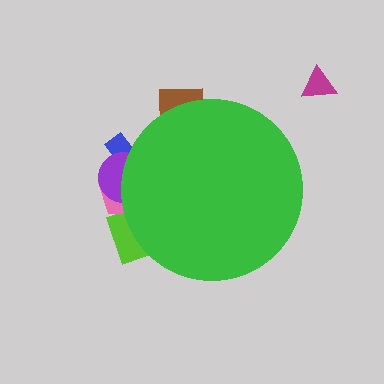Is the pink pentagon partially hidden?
Yes, the pink pentagon is partially hidden behind the green circle.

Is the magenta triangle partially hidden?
No, the magenta triangle is fully visible.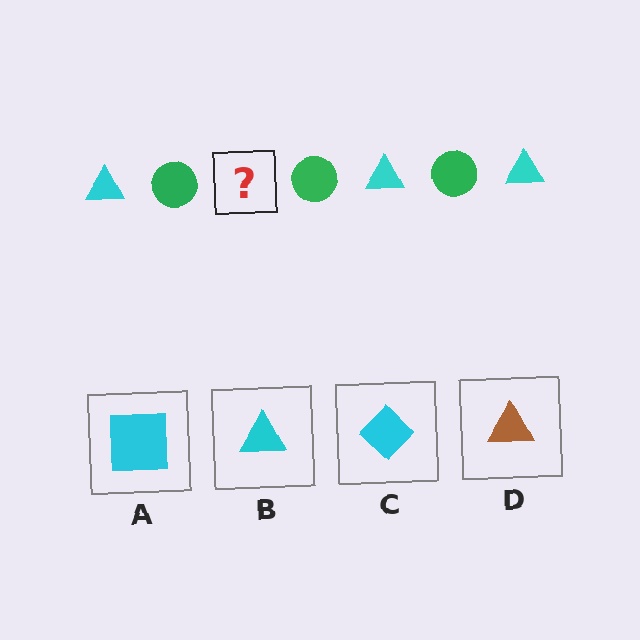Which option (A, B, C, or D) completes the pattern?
B.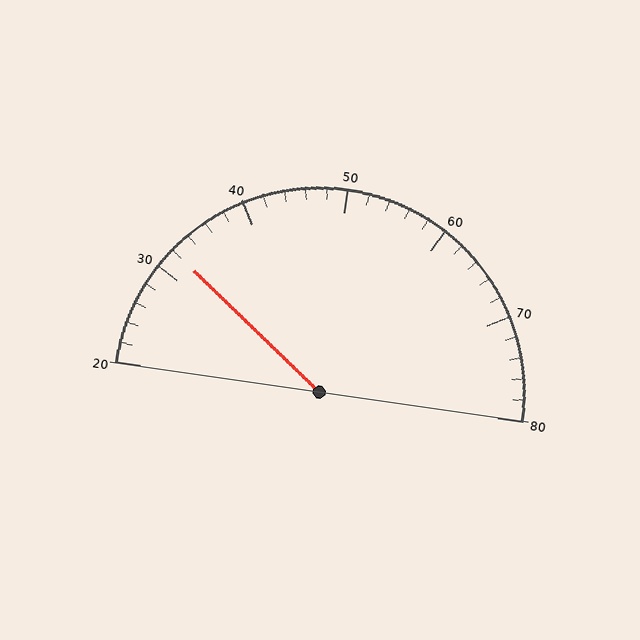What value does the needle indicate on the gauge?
The needle indicates approximately 32.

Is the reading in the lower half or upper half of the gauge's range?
The reading is in the lower half of the range (20 to 80).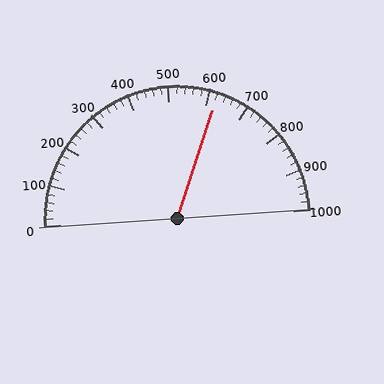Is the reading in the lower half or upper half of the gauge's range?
The reading is in the upper half of the range (0 to 1000).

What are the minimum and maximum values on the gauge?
The gauge ranges from 0 to 1000.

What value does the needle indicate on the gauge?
The needle indicates approximately 620.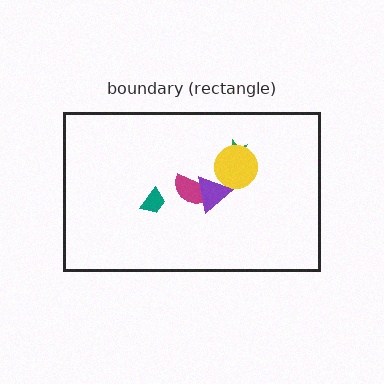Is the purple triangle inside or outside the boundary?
Inside.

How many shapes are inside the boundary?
5 inside, 0 outside.